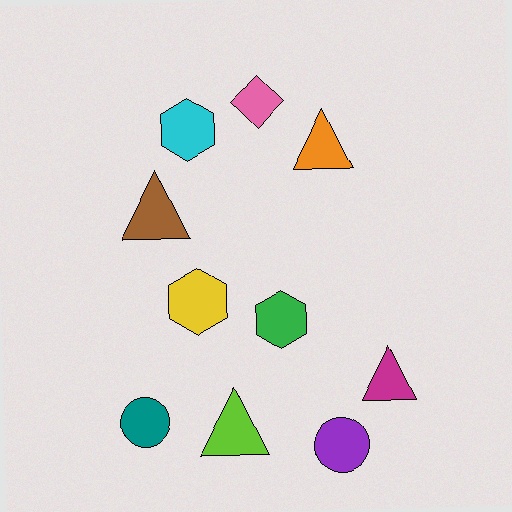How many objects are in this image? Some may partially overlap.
There are 10 objects.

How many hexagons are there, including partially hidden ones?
There are 3 hexagons.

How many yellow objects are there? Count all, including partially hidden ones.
There is 1 yellow object.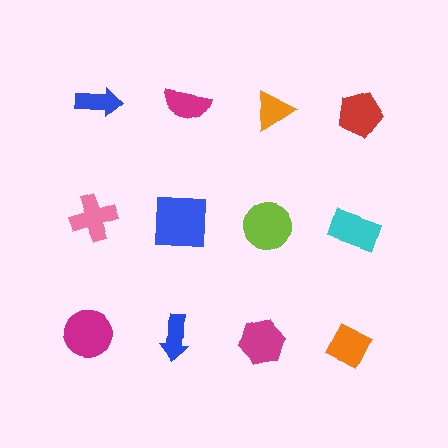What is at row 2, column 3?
A lime circle.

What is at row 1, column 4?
A red pentagon.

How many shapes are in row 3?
4 shapes.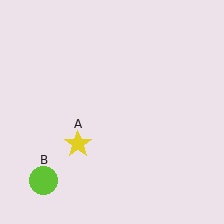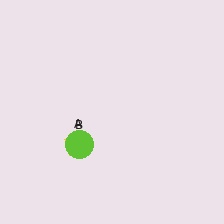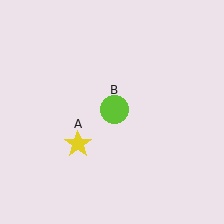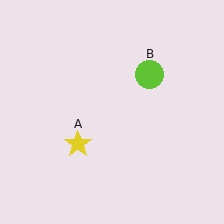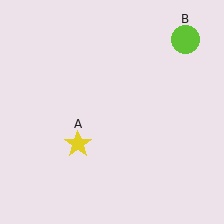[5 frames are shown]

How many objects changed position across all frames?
1 object changed position: lime circle (object B).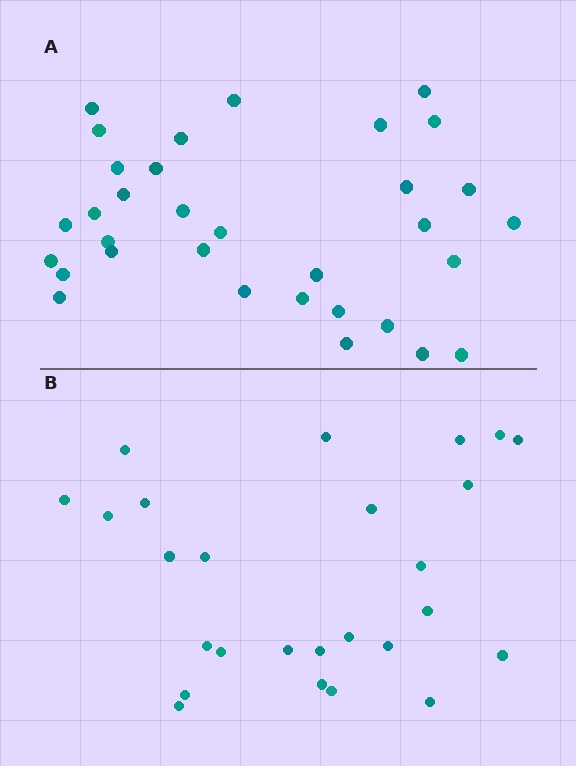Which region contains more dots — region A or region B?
Region A (the top region) has more dots.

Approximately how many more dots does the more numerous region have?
Region A has roughly 8 or so more dots than region B.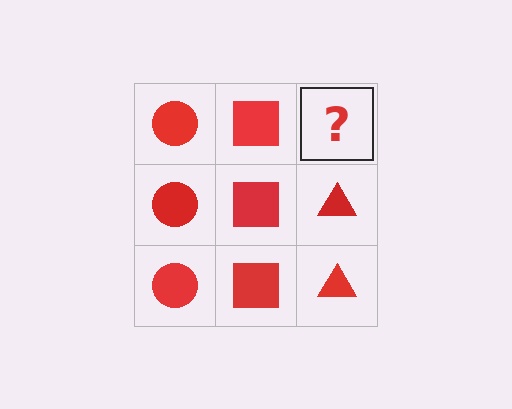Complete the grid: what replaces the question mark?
The question mark should be replaced with a red triangle.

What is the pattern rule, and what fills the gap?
The rule is that each column has a consistent shape. The gap should be filled with a red triangle.